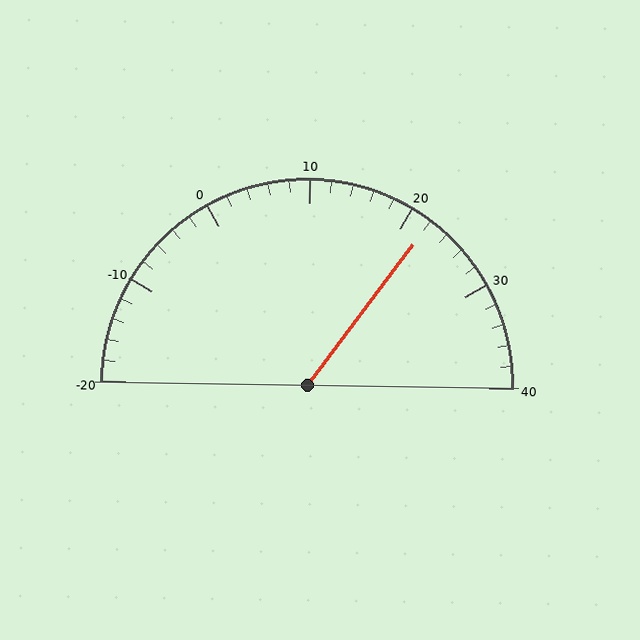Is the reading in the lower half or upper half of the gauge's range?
The reading is in the upper half of the range (-20 to 40).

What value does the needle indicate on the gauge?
The needle indicates approximately 22.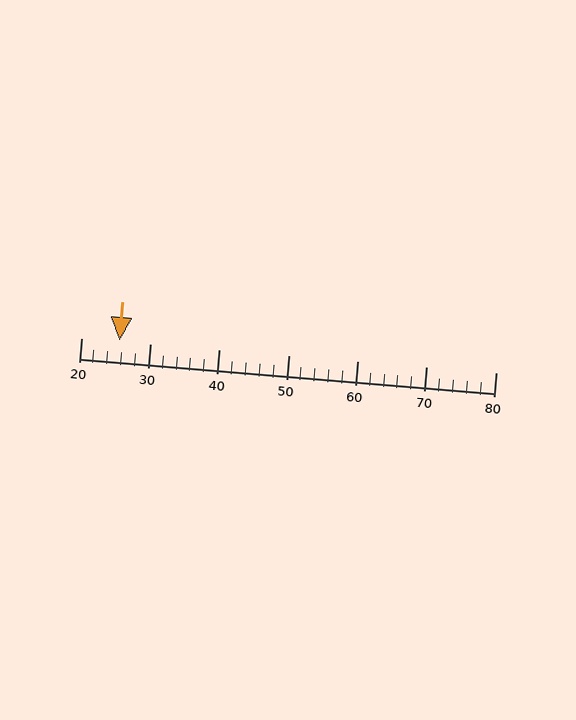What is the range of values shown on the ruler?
The ruler shows values from 20 to 80.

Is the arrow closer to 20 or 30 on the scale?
The arrow is closer to 30.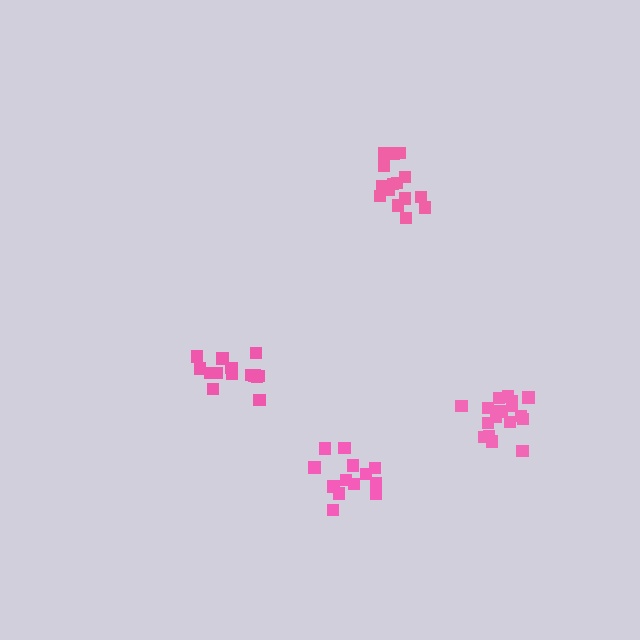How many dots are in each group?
Group 1: 18 dots, Group 2: 14 dots, Group 3: 13 dots, Group 4: 16 dots (61 total).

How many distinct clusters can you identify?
There are 4 distinct clusters.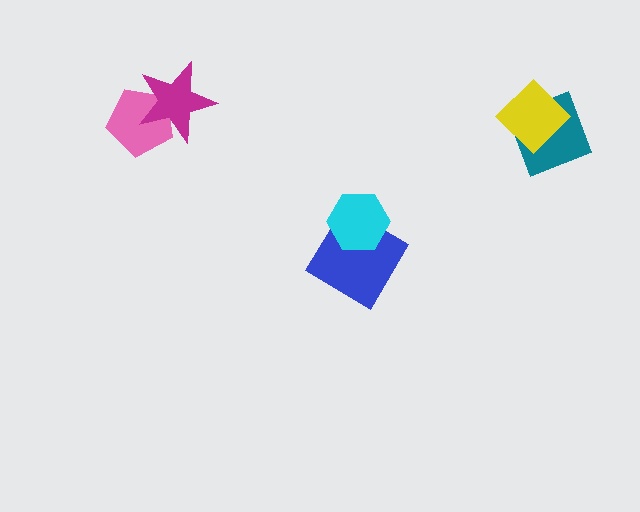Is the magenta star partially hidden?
No, no other shape covers it.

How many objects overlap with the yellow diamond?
1 object overlaps with the yellow diamond.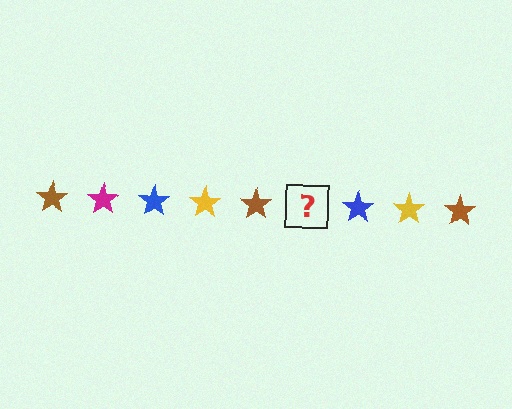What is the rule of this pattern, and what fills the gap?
The rule is that the pattern cycles through brown, magenta, blue, yellow stars. The gap should be filled with a magenta star.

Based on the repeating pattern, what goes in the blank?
The blank should be a magenta star.